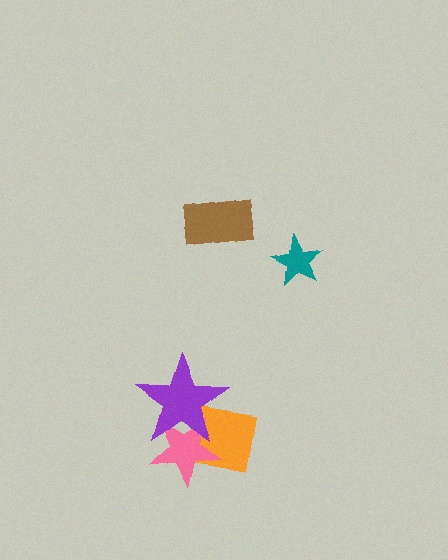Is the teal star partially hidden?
No, no other shape covers it.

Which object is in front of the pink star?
The purple star is in front of the pink star.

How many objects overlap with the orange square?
2 objects overlap with the orange square.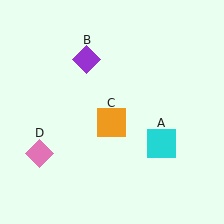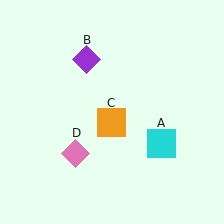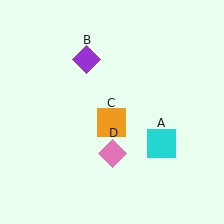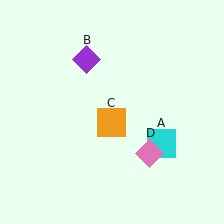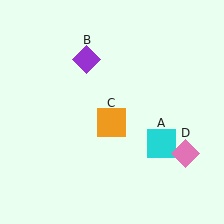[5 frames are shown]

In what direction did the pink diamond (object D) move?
The pink diamond (object D) moved right.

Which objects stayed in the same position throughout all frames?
Cyan square (object A) and purple diamond (object B) and orange square (object C) remained stationary.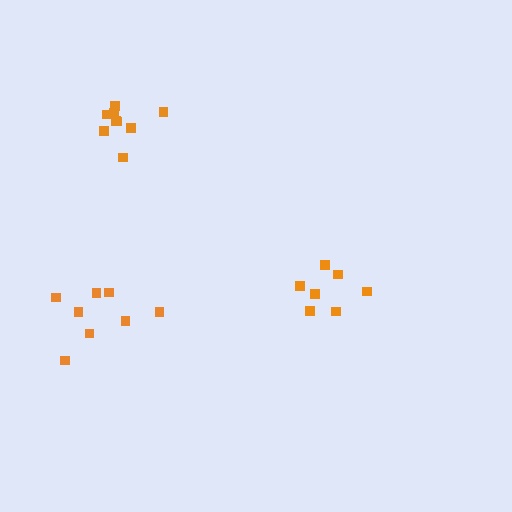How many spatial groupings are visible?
There are 3 spatial groupings.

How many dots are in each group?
Group 1: 7 dots, Group 2: 9 dots, Group 3: 8 dots (24 total).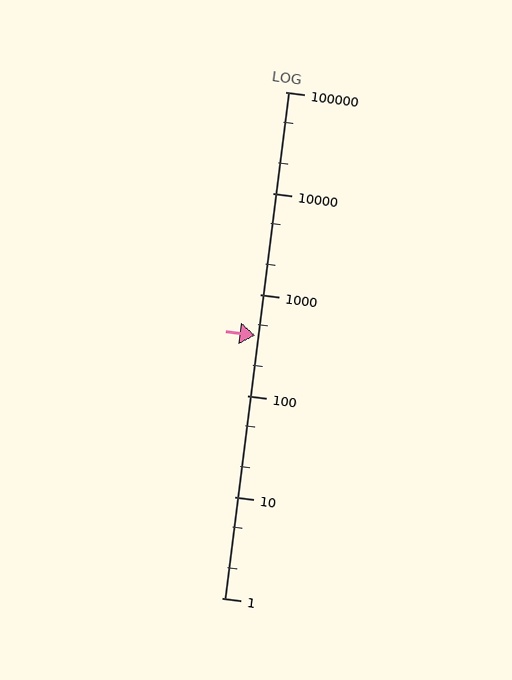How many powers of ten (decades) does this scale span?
The scale spans 5 decades, from 1 to 100000.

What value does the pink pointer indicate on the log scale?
The pointer indicates approximately 390.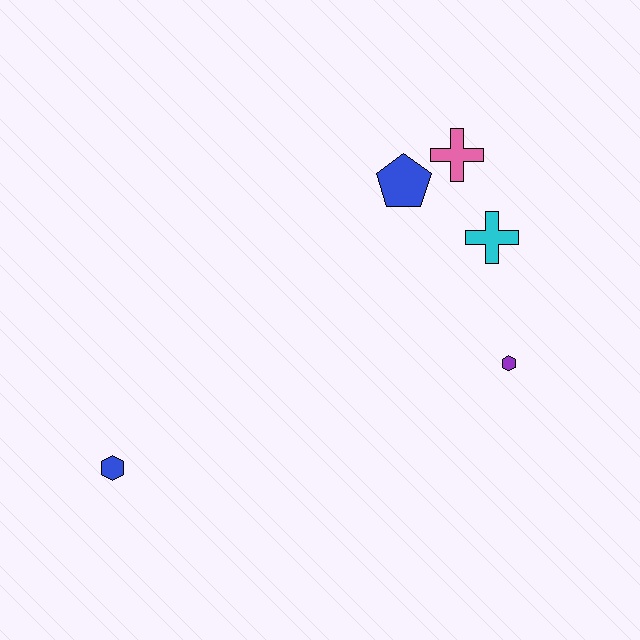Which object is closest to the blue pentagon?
The pink cross is closest to the blue pentagon.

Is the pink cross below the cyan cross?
No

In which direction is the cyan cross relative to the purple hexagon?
The cyan cross is above the purple hexagon.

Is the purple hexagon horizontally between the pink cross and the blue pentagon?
No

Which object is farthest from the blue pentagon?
The blue hexagon is farthest from the blue pentagon.